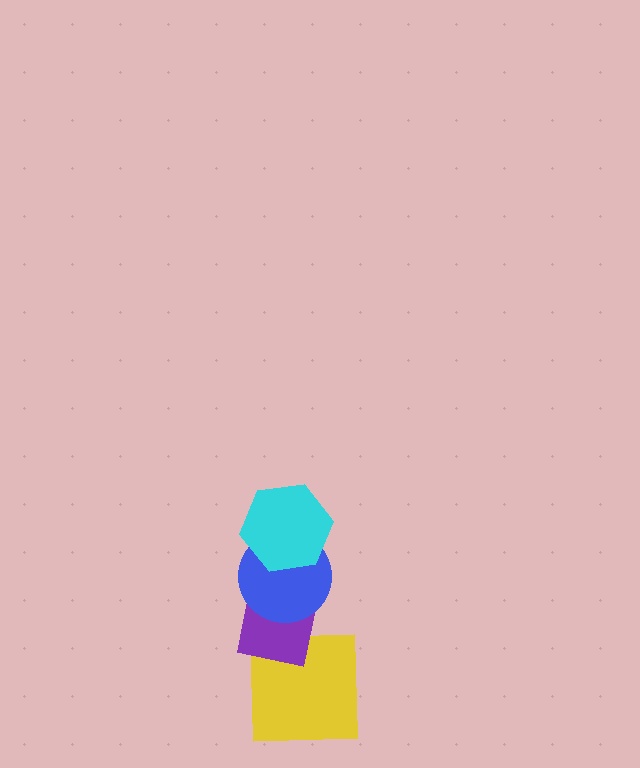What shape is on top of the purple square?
The blue circle is on top of the purple square.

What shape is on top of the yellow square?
The purple square is on top of the yellow square.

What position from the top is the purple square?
The purple square is 3rd from the top.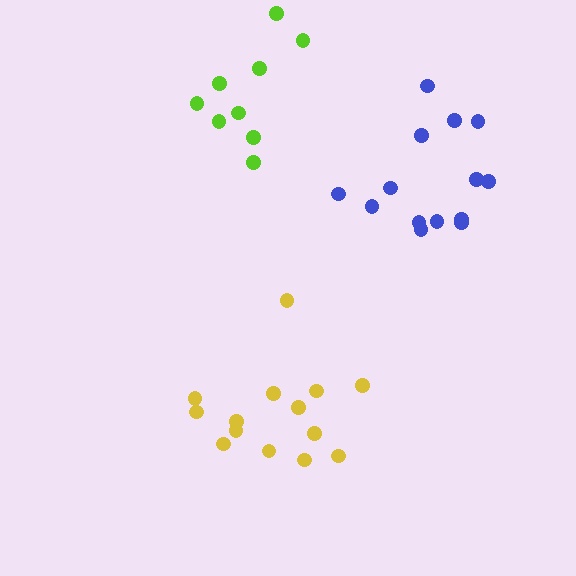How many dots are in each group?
Group 1: 14 dots, Group 2: 14 dots, Group 3: 9 dots (37 total).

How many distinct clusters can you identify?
There are 3 distinct clusters.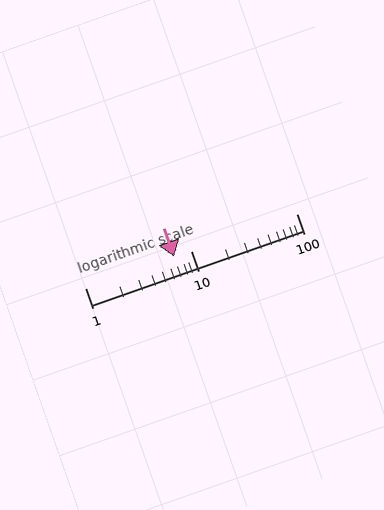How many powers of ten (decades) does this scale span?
The scale spans 2 decades, from 1 to 100.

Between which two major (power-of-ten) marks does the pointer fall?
The pointer is between 1 and 10.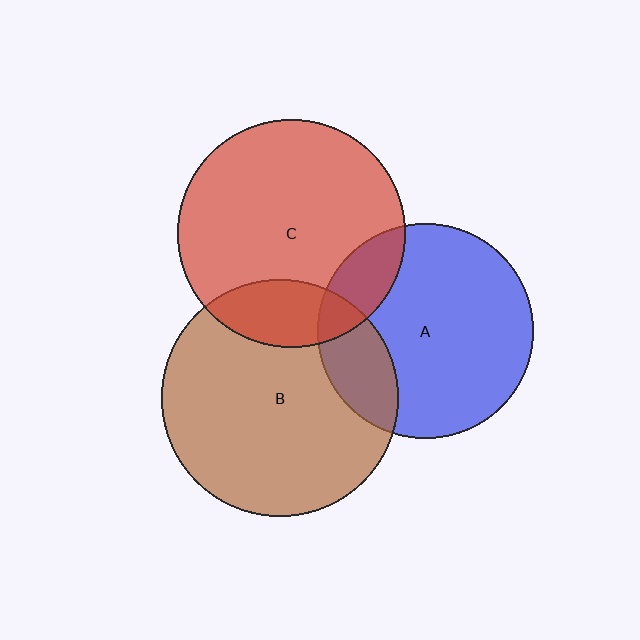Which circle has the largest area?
Circle B (brown).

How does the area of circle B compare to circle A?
Approximately 1.2 times.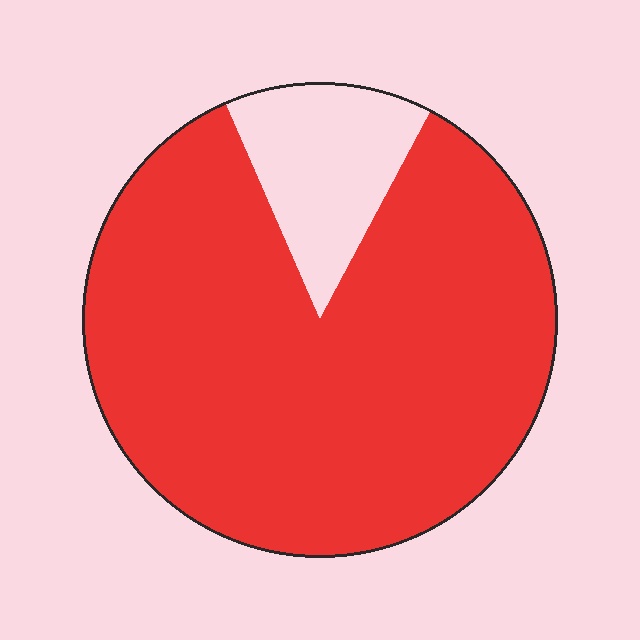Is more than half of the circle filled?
Yes.